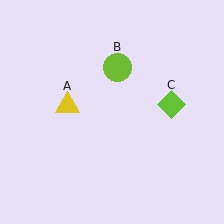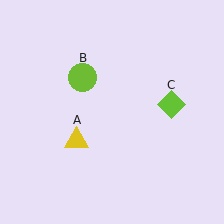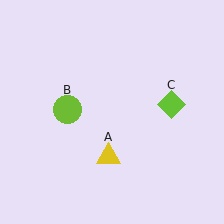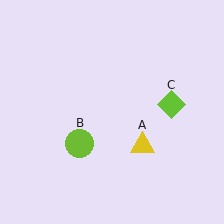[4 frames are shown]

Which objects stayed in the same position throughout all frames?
Lime diamond (object C) remained stationary.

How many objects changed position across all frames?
2 objects changed position: yellow triangle (object A), lime circle (object B).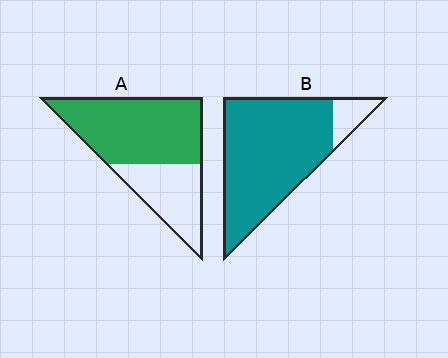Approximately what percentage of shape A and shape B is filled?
A is approximately 65% and B is approximately 90%.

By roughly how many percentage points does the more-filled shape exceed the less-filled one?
By roughly 25 percentage points (B over A).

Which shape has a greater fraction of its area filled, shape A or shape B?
Shape B.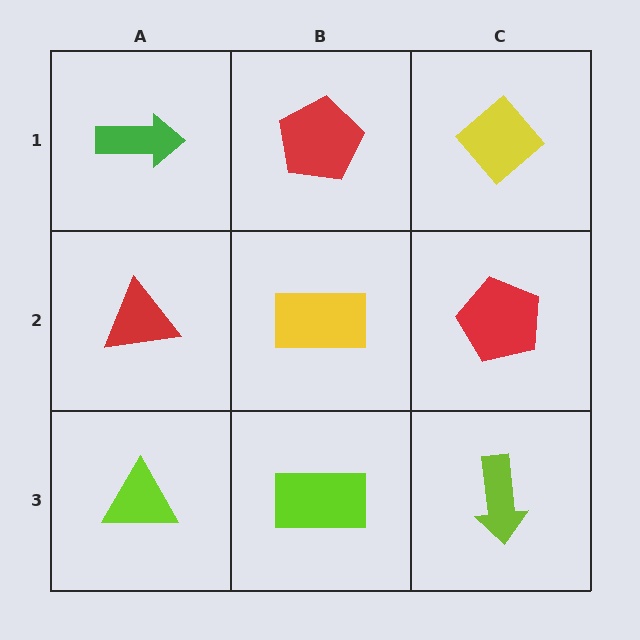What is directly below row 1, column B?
A yellow rectangle.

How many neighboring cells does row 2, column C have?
3.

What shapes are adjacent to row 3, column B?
A yellow rectangle (row 2, column B), a lime triangle (row 3, column A), a lime arrow (row 3, column C).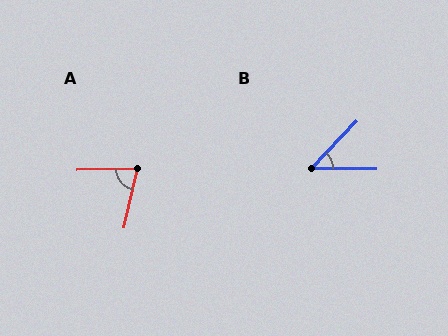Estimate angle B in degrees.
Approximately 46 degrees.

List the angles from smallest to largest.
B (46°), A (76°).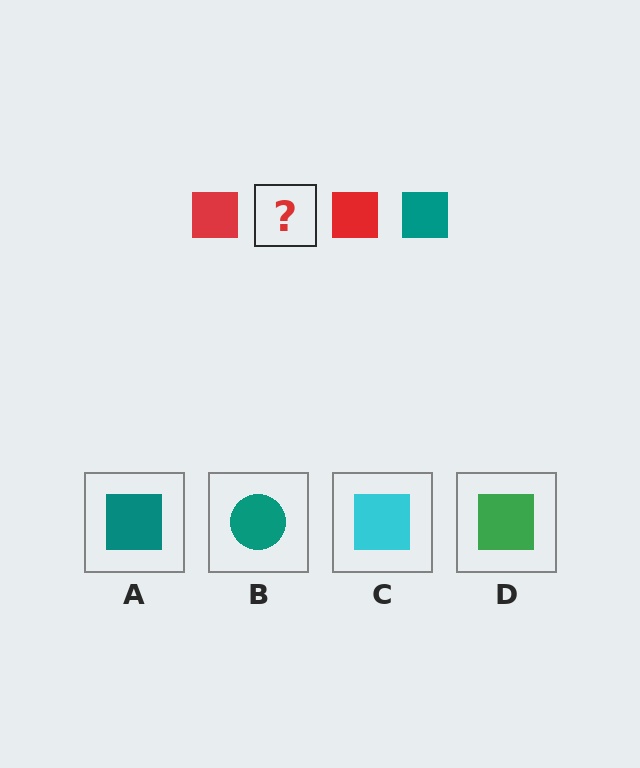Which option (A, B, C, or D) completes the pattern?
A.